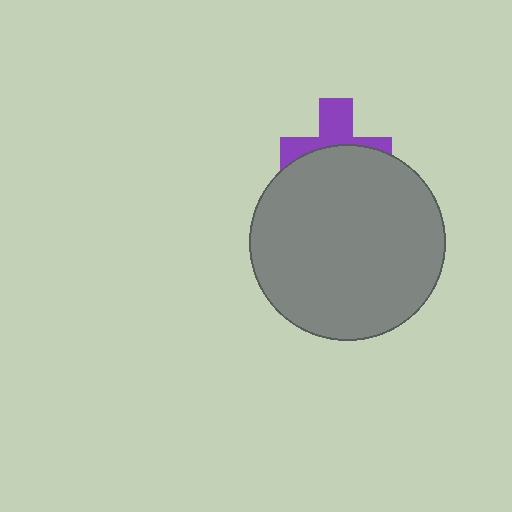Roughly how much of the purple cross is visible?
A small part of it is visible (roughly 43%).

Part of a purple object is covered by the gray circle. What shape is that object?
It is a cross.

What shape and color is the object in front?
The object in front is a gray circle.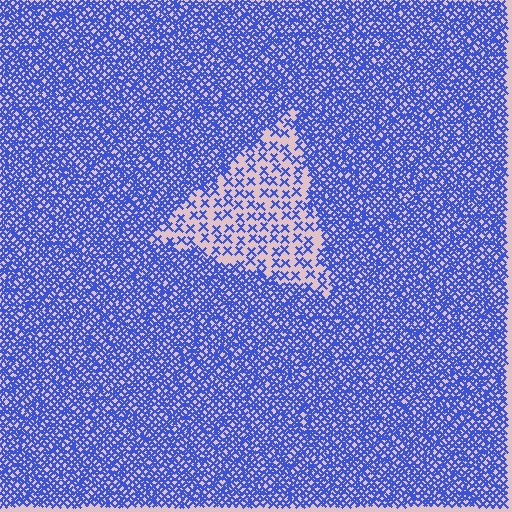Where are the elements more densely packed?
The elements are more densely packed outside the triangle boundary.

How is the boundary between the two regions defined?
The boundary is defined by a change in element density (approximately 3.0x ratio). All elements are the same color, size, and shape.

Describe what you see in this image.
The image contains small blue elements arranged at two different densities. A triangle-shaped region is visible where the elements are less densely packed than the surrounding area.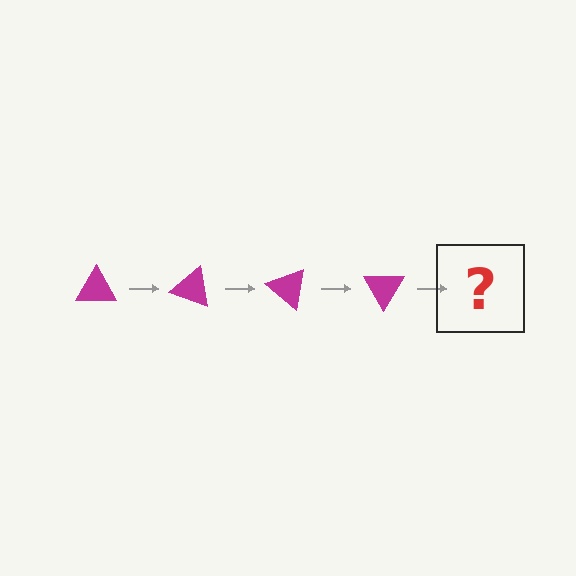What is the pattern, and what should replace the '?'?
The pattern is that the triangle rotates 20 degrees each step. The '?' should be a magenta triangle rotated 80 degrees.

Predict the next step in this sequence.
The next step is a magenta triangle rotated 80 degrees.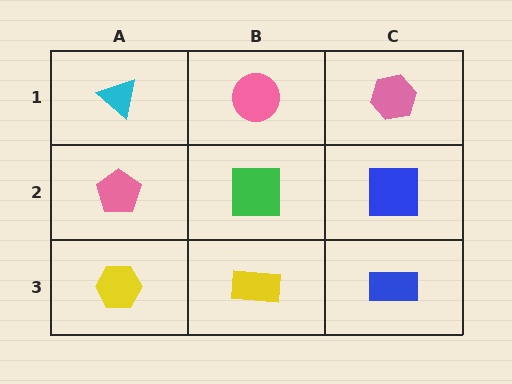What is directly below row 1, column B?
A green square.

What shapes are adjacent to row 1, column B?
A green square (row 2, column B), a cyan triangle (row 1, column A), a pink hexagon (row 1, column C).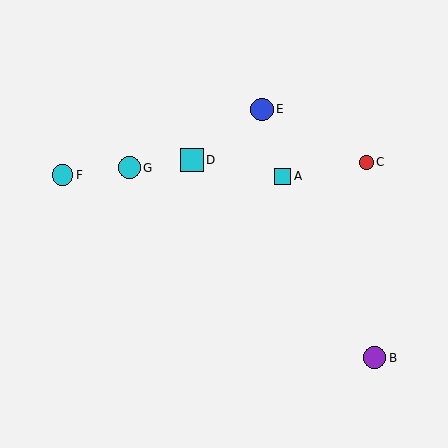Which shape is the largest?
The cyan square (labeled D) is the largest.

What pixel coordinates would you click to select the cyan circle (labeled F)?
Click at (62, 175) to select the cyan circle F.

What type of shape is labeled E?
Shape E is a blue circle.